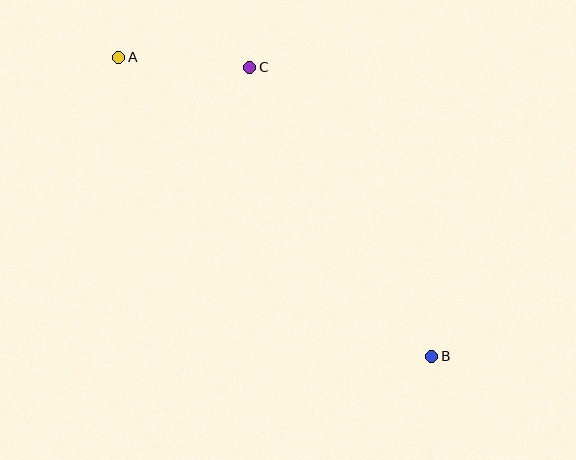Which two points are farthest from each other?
Points A and B are farthest from each other.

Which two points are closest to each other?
Points A and C are closest to each other.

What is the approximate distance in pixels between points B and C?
The distance between B and C is approximately 342 pixels.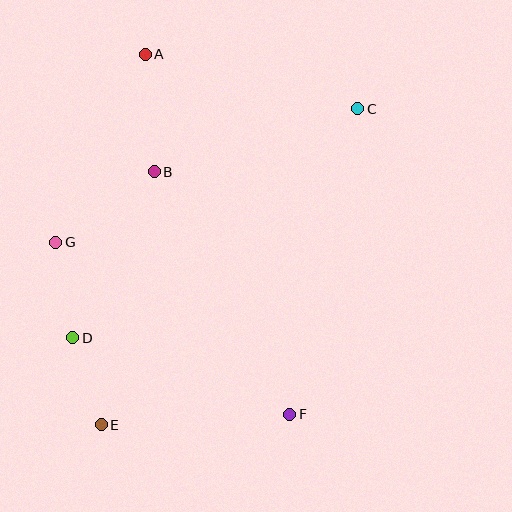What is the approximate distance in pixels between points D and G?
The distance between D and G is approximately 97 pixels.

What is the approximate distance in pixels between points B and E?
The distance between B and E is approximately 258 pixels.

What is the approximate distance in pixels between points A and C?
The distance between A and C is approximately 220 pixels.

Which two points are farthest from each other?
Points C and E are farthest from each other.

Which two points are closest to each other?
Points D and E are closest to each other.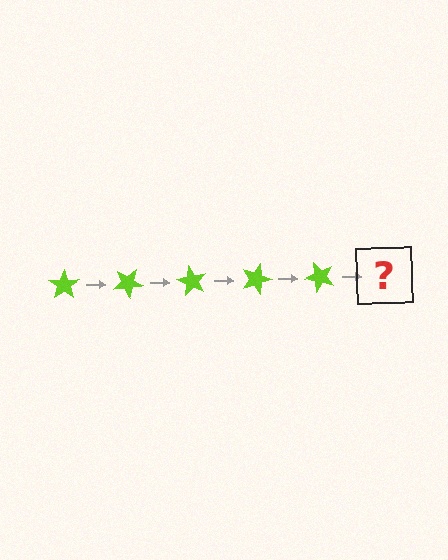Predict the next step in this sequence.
The next step is a lime star rotated 150 degrees.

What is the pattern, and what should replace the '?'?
The pattern is that the star rotates 30 degrees each step. The '?' should be a lime star rotated 150 degrees.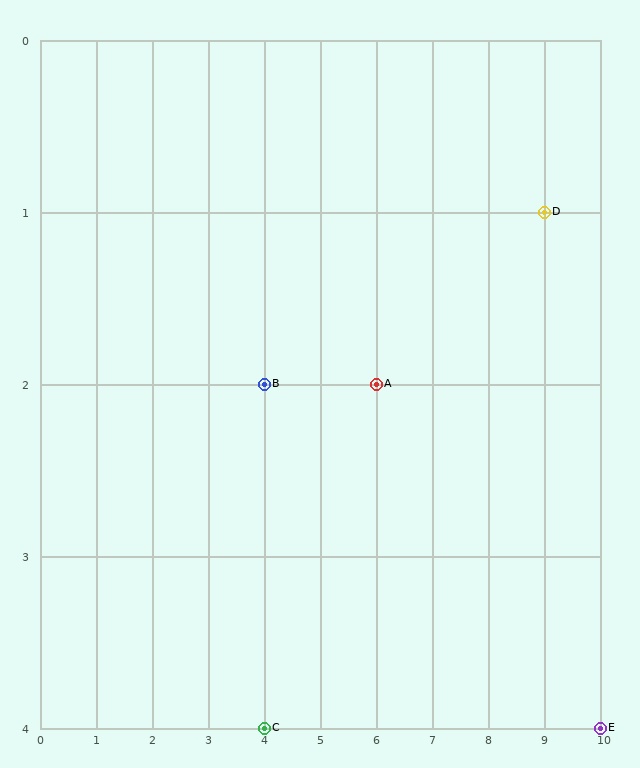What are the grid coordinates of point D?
Point D is at grid coordinates (9, 1).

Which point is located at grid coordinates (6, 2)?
Point A is at (6, 2).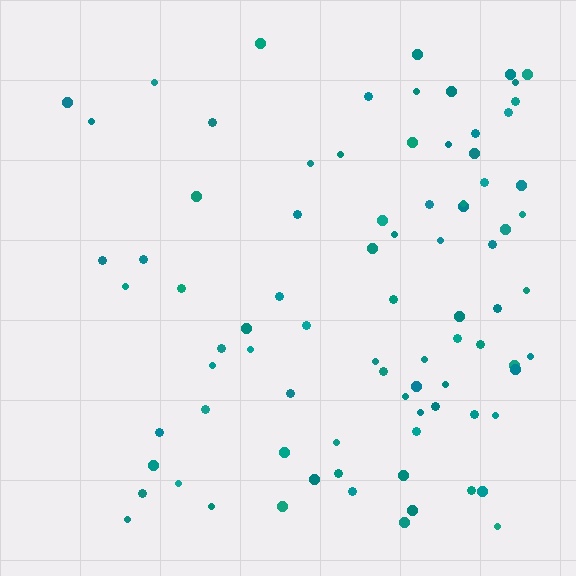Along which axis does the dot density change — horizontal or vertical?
Horizontal.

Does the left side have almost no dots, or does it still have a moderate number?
Still a moderate number, just noticeably fewer than the right.